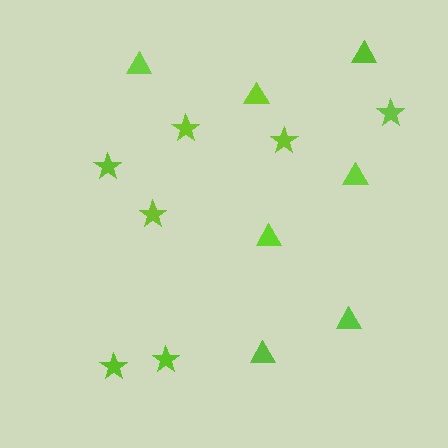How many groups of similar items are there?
There are 2 groups: one group of stars (7) and one group of triangles (7).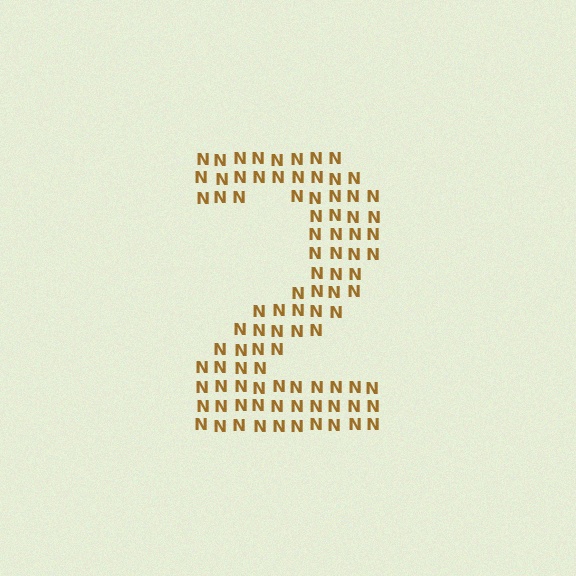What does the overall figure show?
The overall figure shows the digit 2.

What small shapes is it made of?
It is made of small letter N's.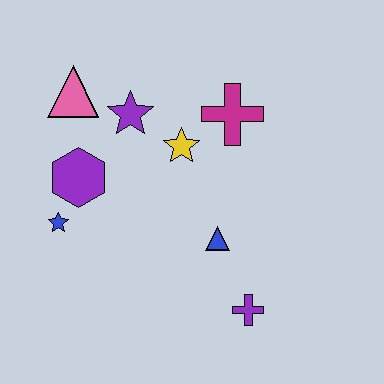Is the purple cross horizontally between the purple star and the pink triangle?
No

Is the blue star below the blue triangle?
No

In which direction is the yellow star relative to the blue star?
The yellow star is to the right of the blue star.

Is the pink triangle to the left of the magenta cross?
Yes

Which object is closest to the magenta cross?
The yellow star is closest to the magenta cross.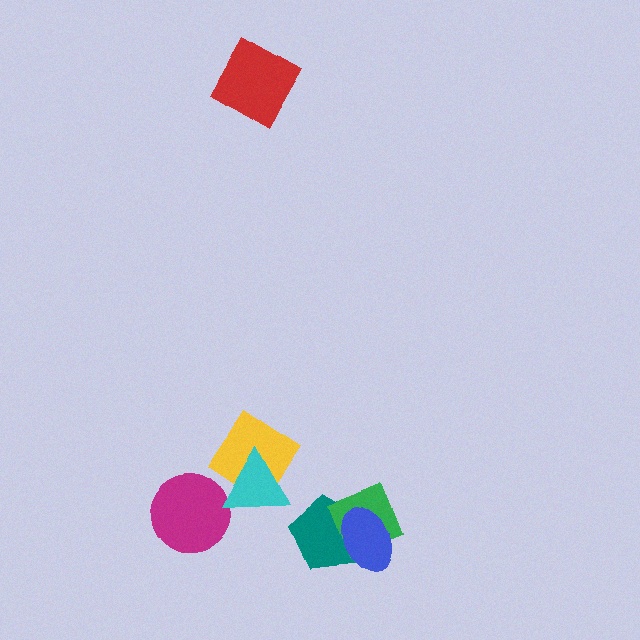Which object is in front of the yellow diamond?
The cyan triangle is in front of the yellow diamond.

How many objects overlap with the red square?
0 objects overlap with the red square.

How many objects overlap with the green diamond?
2 objects overlap with the green diamond.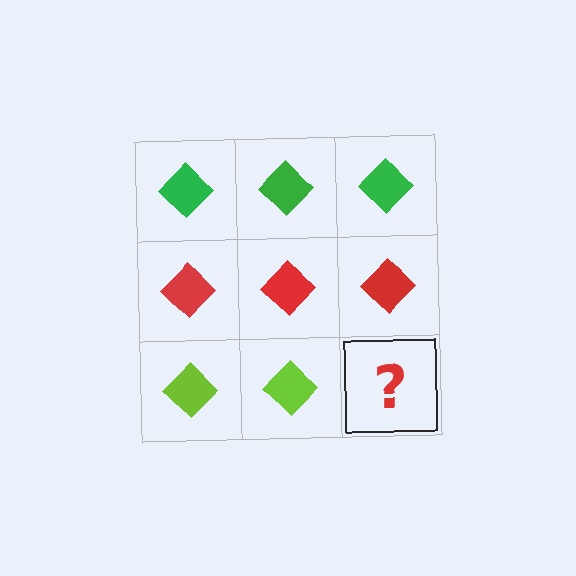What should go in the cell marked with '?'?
The missing cell should contain a lime diamond.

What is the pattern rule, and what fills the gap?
The rule is that each row has a consistent color. The gap should be filled with a lime diamond.